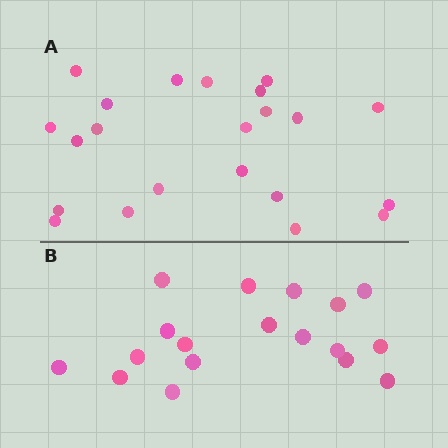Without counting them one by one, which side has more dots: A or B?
Region A (the top region) has more dots.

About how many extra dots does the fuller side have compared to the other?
Region A has about 4 more dots than region B.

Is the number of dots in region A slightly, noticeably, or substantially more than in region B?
Region A has only slightly more — the two regions are fairly close. The ratio is roughly 1.2 to 1.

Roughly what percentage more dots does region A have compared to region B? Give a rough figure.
About 20% more.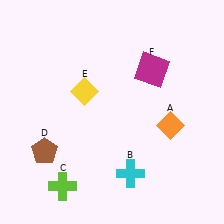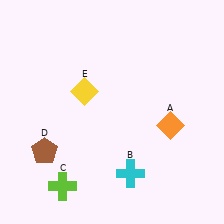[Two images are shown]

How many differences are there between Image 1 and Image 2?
There is 1 difference between the two images.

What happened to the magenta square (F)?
The magenta square (F) was removed in Image 2. It was in the top-right area of Image 1.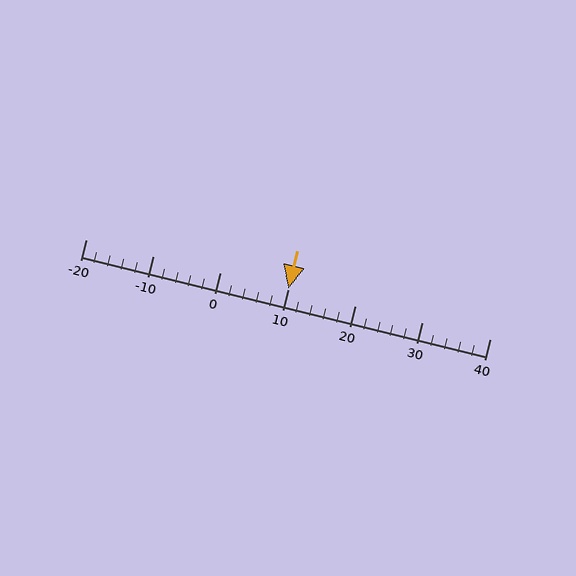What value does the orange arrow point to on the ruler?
The orange arrow points to approximately 10.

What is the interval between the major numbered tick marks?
The major tick marks are spaced 10 units apart.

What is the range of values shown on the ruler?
The ruler shows values from -20 to 40.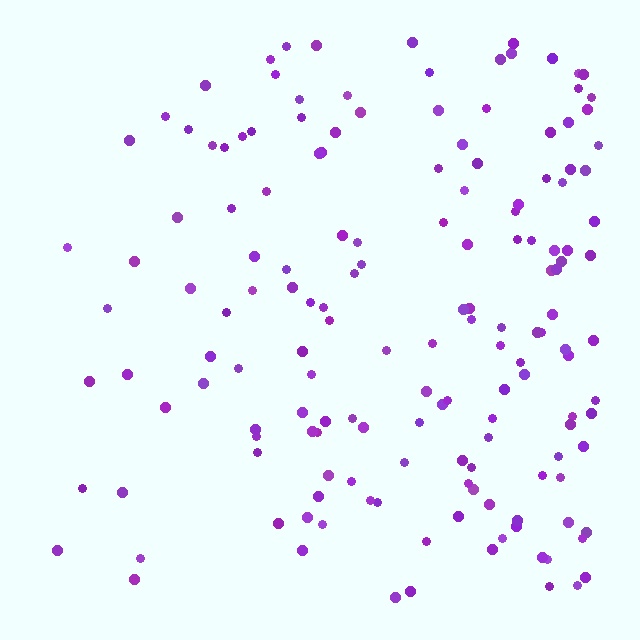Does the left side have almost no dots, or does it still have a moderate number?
Still a moderate number, just noticeably fewer than the right.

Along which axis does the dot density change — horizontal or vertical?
Horizontal.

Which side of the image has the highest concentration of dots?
The right.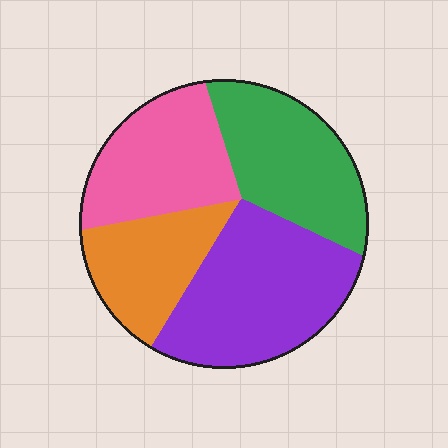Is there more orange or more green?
Green.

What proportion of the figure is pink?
Pink covers about 25% of the figure.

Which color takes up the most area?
Purple, at roughly 35%.